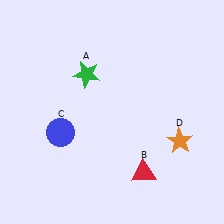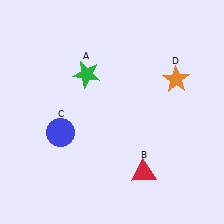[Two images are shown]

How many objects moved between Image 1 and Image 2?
1 object moved between the two images.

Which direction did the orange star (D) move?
The orange star (D) moved up.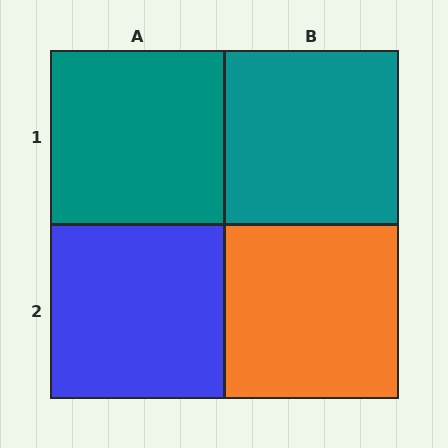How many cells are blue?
1 cell is blue.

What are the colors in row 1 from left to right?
Teal, teal.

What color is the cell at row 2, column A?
Blue.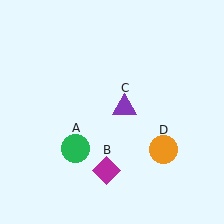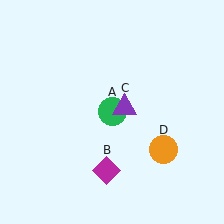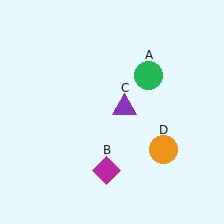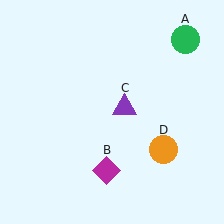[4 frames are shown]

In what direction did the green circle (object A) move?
The green circle (object A) moved up and to the right.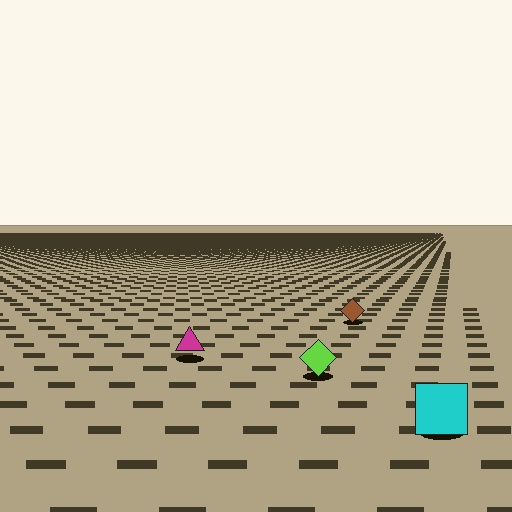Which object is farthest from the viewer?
The brown diamond is farthest from the viewer. It appears smaller and the ground texture around it is denser.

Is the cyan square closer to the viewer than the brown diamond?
Yes. The cyan square is closer — you can tell from the texture gradient: the ground texture is coarser near it.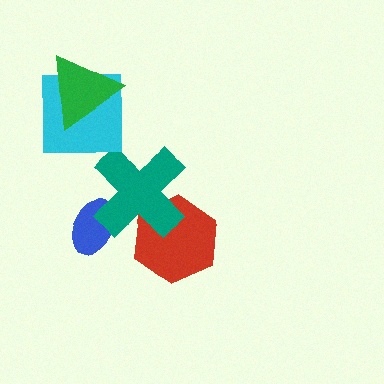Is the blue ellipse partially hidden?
Yes, it is partially covered by another shape.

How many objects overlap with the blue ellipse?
1 object overlaps with the blue ellipse.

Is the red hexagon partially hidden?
Yes, it is partially covered by another shape.